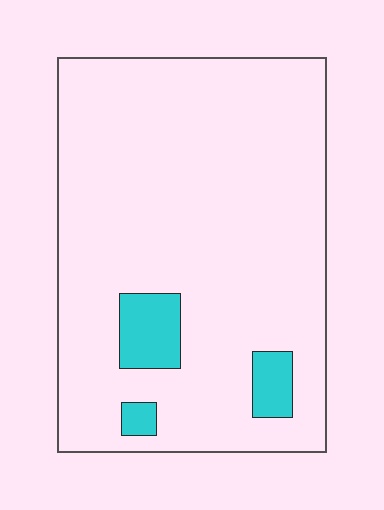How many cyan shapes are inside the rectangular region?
3.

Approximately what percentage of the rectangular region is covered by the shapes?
Approximately 10%.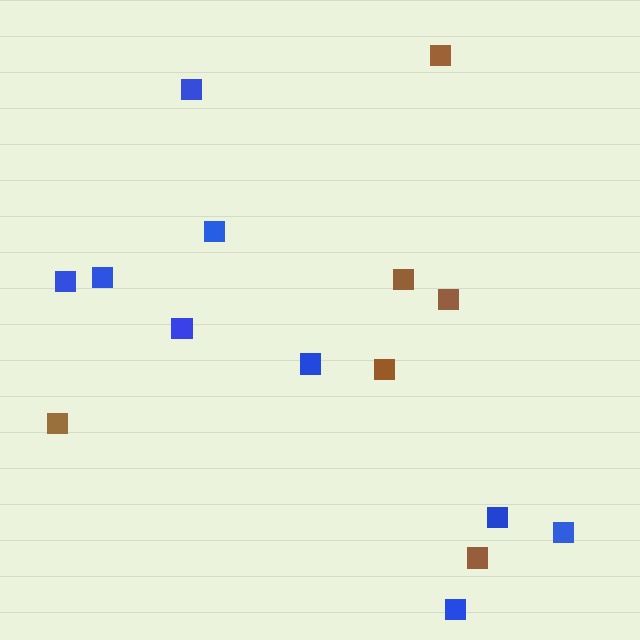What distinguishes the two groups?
There are 2 groups: one group of blue squares (9) and one group of brown squares (6).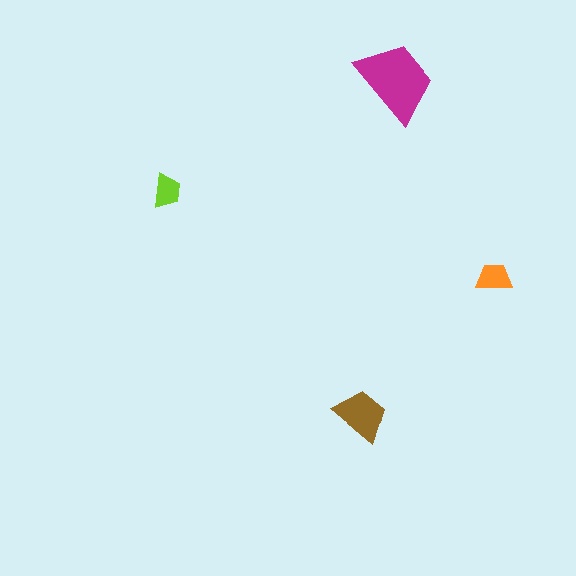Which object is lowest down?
The brown trapezoid is bottommost.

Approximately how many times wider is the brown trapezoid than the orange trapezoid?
About 1.5 times wider.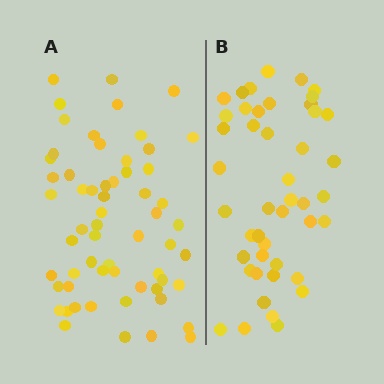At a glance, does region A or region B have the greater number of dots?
Region A (the left region) has more dots.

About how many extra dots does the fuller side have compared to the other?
Region A has approximately 15 more dots than region B.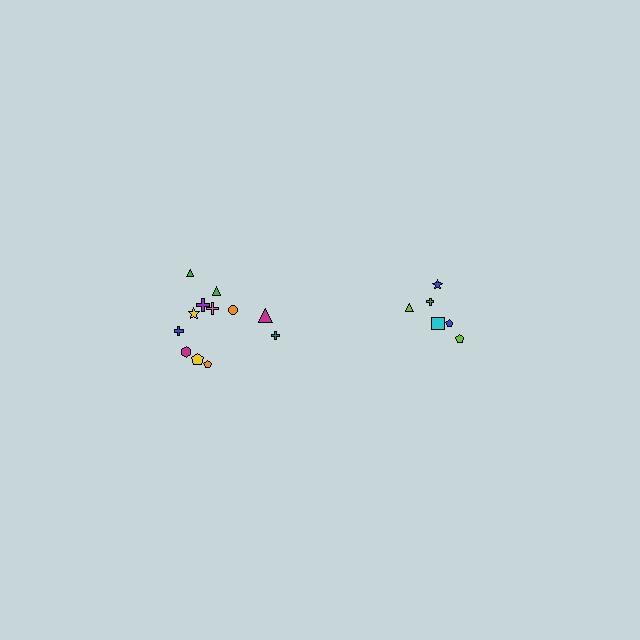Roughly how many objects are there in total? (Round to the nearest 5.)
Roughly 20 objects in total.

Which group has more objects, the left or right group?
The left group.